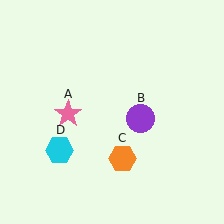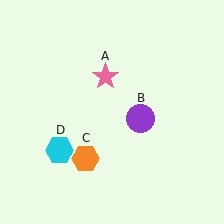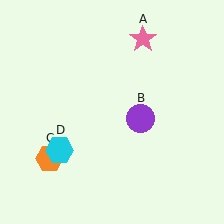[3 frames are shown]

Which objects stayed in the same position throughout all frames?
Purple circle (object B) and cyan hexagon (object D) remained stationary.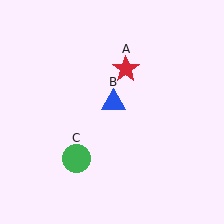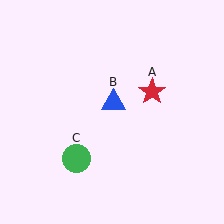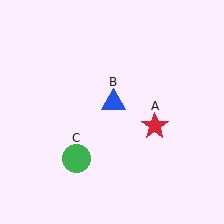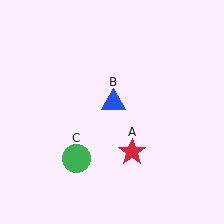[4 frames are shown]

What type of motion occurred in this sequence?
The red star (object A) rotated clockwise around the center of the scene.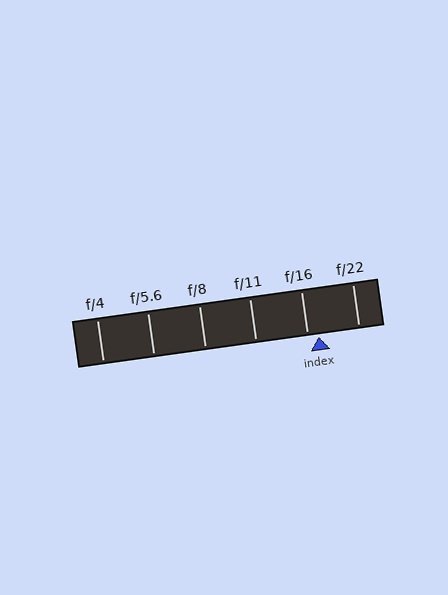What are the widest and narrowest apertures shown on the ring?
The widest aperture shown is f/4 and the narrowest is f/22.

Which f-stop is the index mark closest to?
The index mark is closest to f/16.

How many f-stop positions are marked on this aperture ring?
There are 6 f-stop positions marked.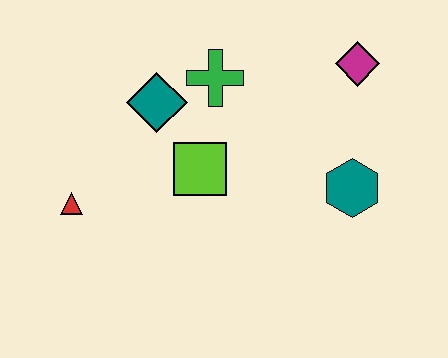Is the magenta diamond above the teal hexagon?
Yes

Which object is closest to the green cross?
The teal diamond is closest to the green cross.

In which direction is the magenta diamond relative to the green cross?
The magenta diamond is to the right of the green cross.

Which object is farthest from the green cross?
The red triangle is farthest from the green cross.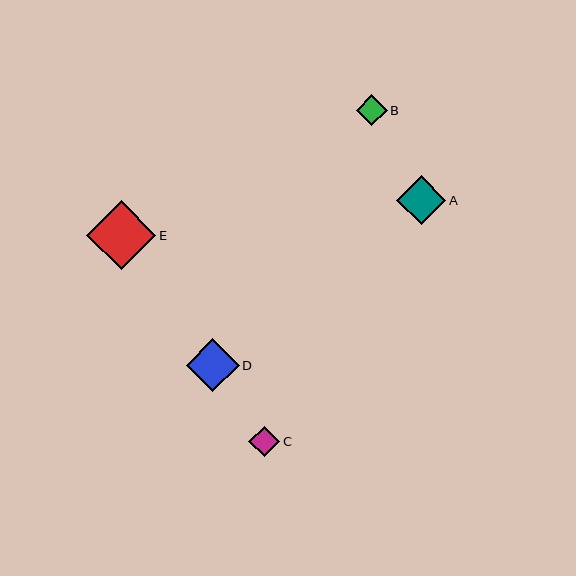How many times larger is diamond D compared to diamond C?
Diamond D is approximately 1.7 times the size of diamond C.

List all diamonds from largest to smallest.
From largest to smallest: E, D, A, C, B.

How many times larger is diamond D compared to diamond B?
Diamond D is approximately 1.7 times the size of diamond B.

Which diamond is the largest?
Diamond E is the largest with a size of approximately 69 pixels.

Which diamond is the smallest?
Diamond B is the smallest with a size of approximately 31 pixels.